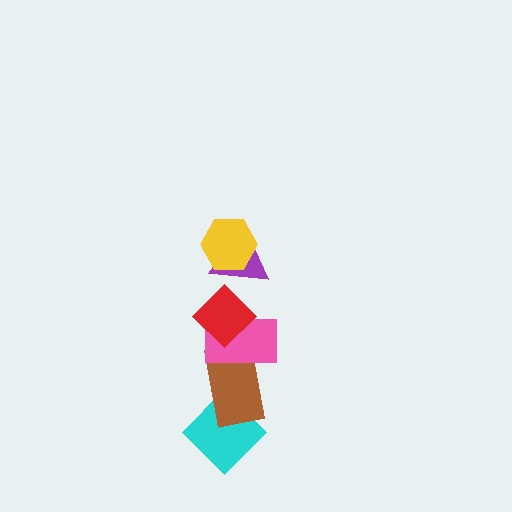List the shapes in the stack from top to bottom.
From top to bottom: the yellow hexagon, the purple triangle, the red diamond, the pink rectangle, the brown rectangle, the cyan diamond.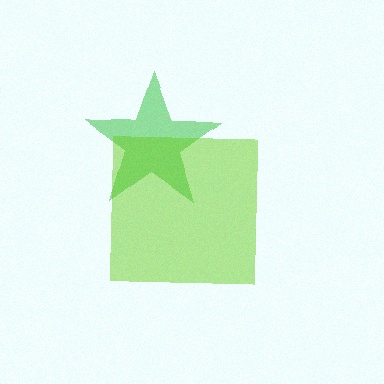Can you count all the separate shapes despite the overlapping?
Yes, there are 2 separate shapes.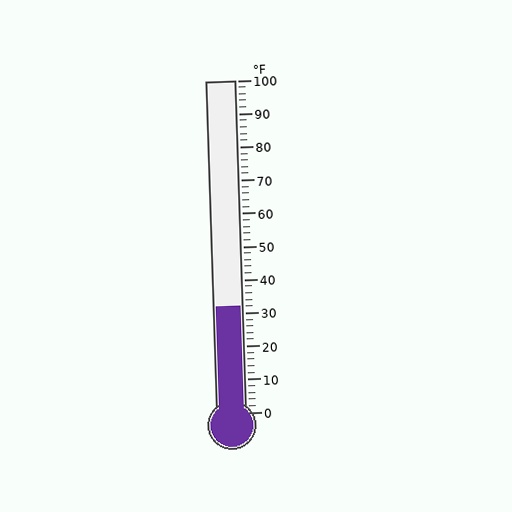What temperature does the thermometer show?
The thermometer shows approximately 32°F.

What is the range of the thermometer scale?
The thermometer scale ranges from 0°F to 100°F.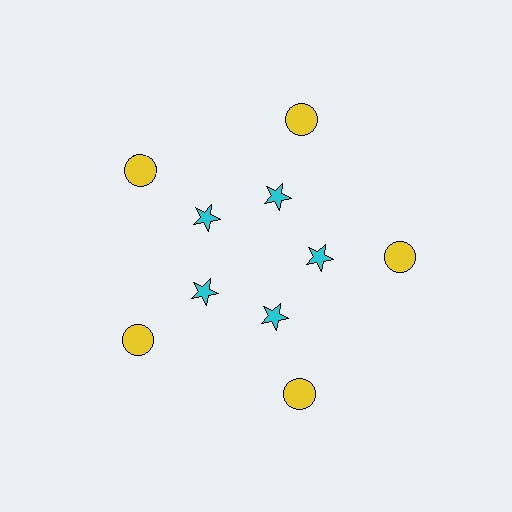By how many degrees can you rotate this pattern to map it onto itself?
The pattern maps onto itself every 72 degrees of rotation.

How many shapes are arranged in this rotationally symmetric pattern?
There are 10 shapes, arranged in 5 groups of 2.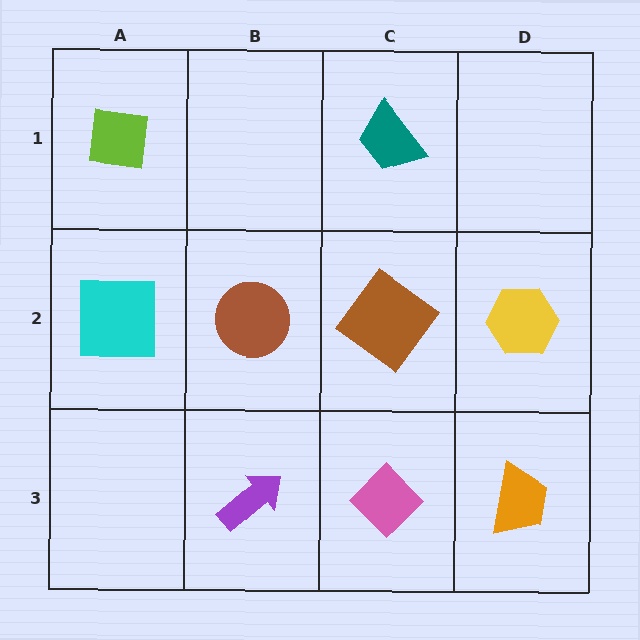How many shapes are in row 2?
4 shapes.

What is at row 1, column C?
A teal trapezoid.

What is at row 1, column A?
A lime square.